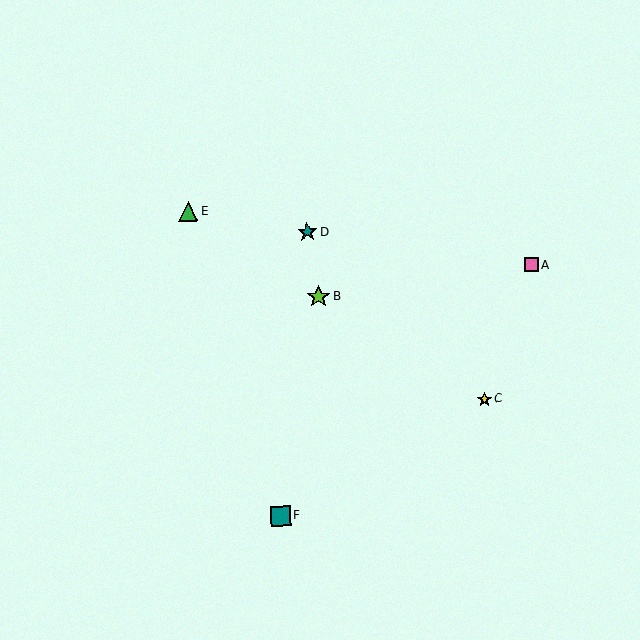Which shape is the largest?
The lime star (labeled B) is the largest.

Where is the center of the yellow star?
The center of the yellow star is at (484, 399).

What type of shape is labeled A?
Shape A is a pink square.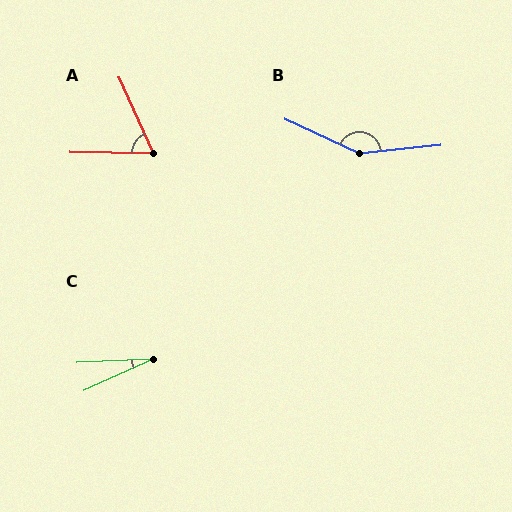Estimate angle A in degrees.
Approximately 65 degrees.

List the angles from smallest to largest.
C (22°), A (65°), B (149°).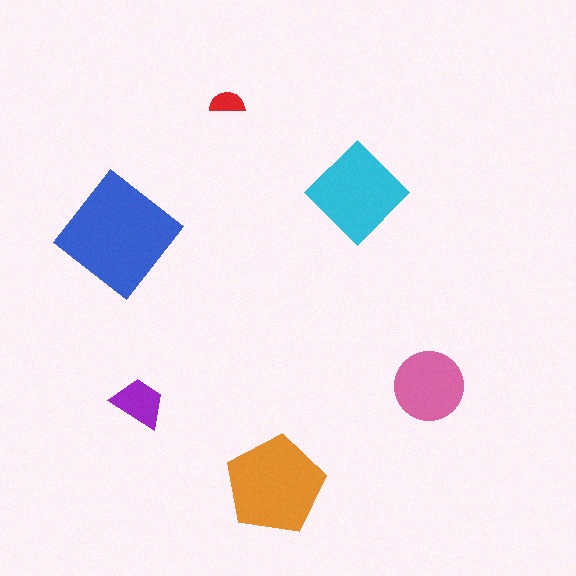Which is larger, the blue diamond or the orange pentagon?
The blue diamond.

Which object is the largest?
The blue diamond.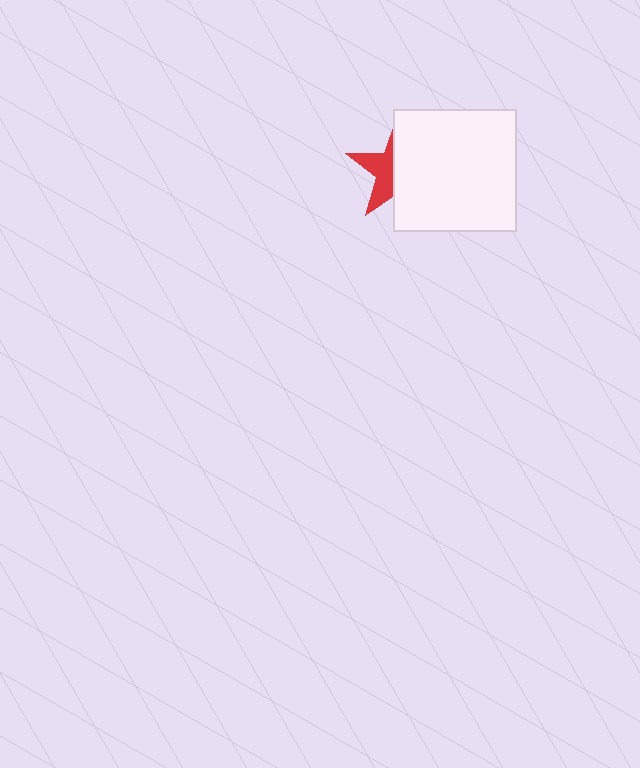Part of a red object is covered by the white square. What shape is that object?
It is a star.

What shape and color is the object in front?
The object in front is a white square.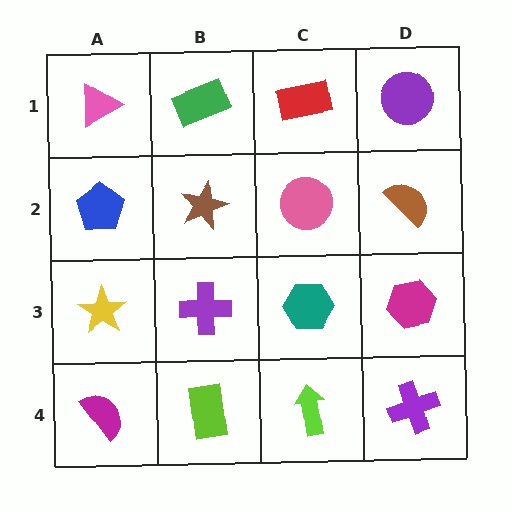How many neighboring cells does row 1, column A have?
2.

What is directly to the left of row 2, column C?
A brown star.